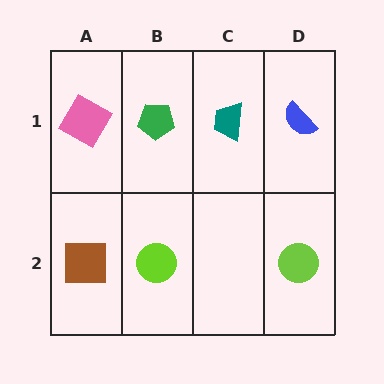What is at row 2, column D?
A lime circle.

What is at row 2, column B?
A lime circle.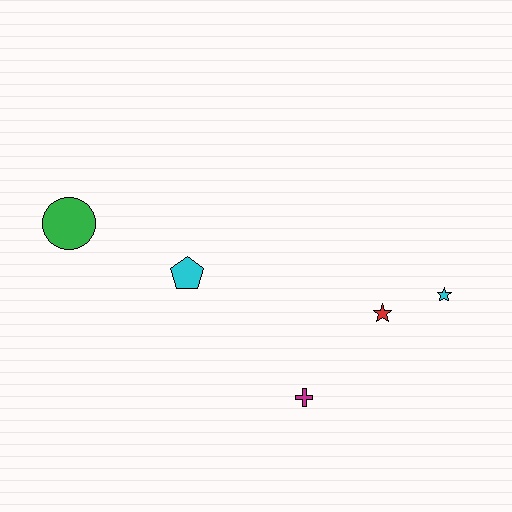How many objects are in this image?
There are 5 objects.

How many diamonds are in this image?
There are no diamonds.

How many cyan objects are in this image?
There are 2 cyan objects.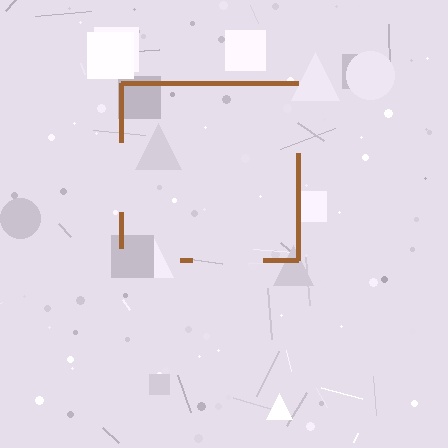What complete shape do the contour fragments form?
The contour fragments form a square.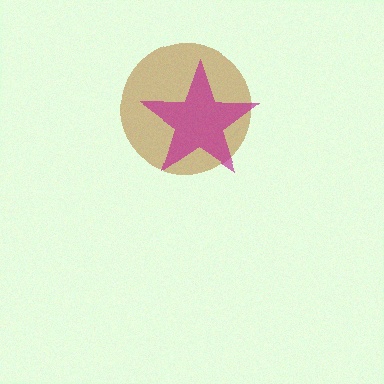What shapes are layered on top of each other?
The layered shapes are: a brown circle, a magenta star.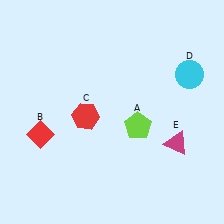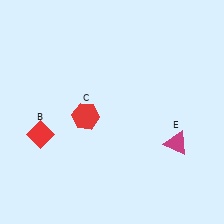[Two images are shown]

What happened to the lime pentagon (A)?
The lime pentagon (A) was removed in Image 2. It was in the bottom-right area of Image 1.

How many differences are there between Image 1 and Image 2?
There are 2 differences between the two images.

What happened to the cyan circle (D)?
The cyan circle (D) was removed in Image 2. It was in the top-right area of Image 1.